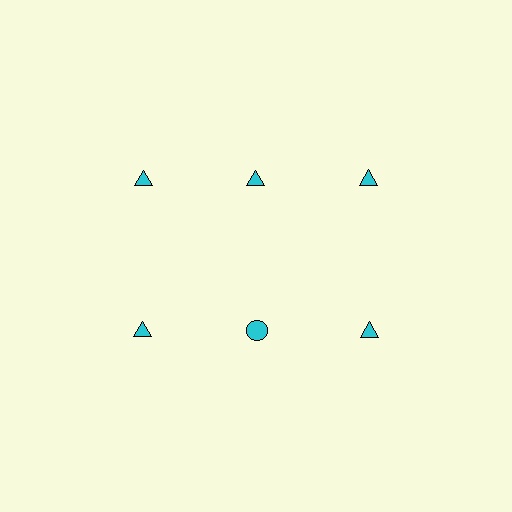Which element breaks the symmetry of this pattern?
The cyan circle in the second row, second from left column breaks the symmetry. All other shapes are cyan triangles.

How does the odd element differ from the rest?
It has a different shape: circle instead of triangle.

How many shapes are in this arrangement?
There are 6 shapes arranged in a grid pattern.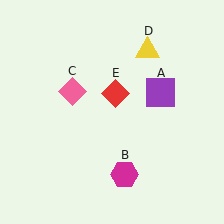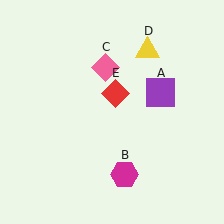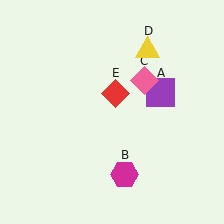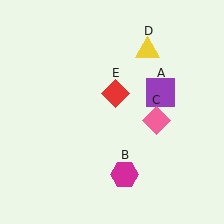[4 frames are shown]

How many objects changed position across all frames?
1 object changed position: pink diamond (object C).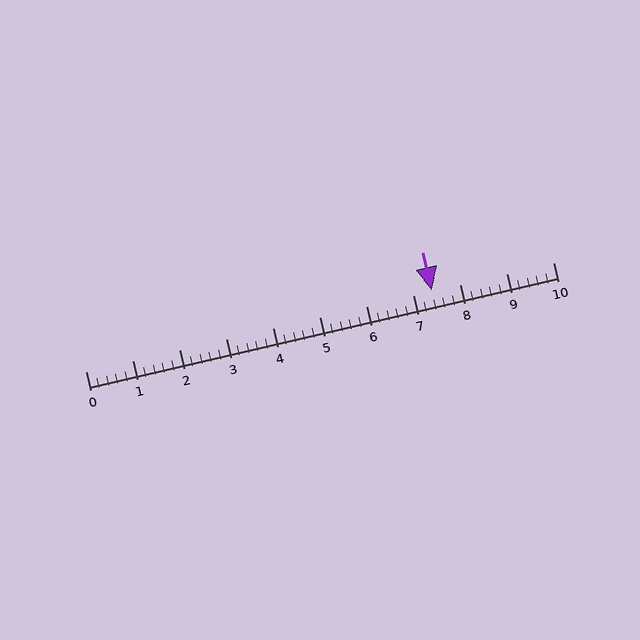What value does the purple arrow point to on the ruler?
The purple arrow points to approximately 7.4.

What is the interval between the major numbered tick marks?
The major tick marks are spaced 1 units apart.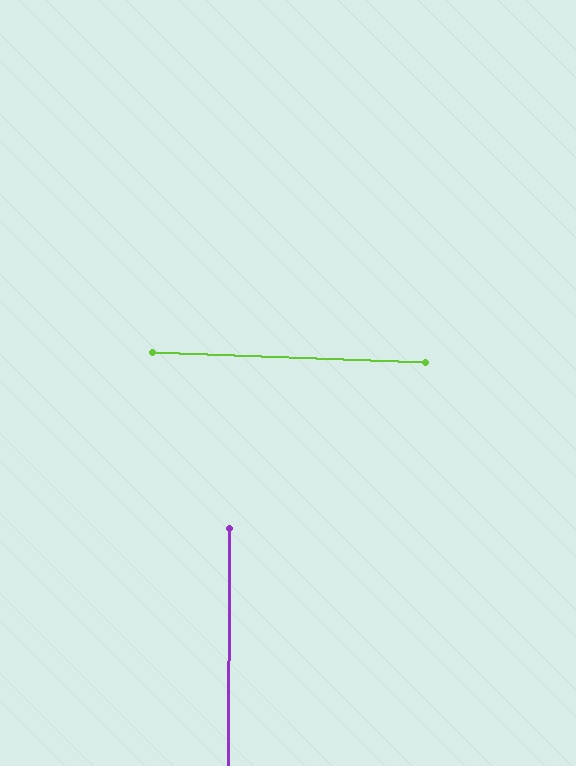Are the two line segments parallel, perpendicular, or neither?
Perpendicular — they meet at approximately 88°.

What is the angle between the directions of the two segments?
Approximately 88 degrees.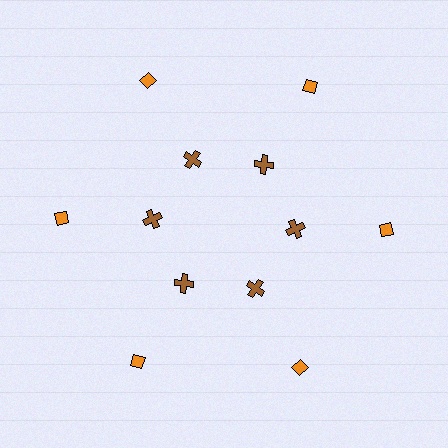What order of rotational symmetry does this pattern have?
This pattern has 6-fold rotational symmetry.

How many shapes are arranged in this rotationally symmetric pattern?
There are 12 shapes, arranged in 6 groups of 2.